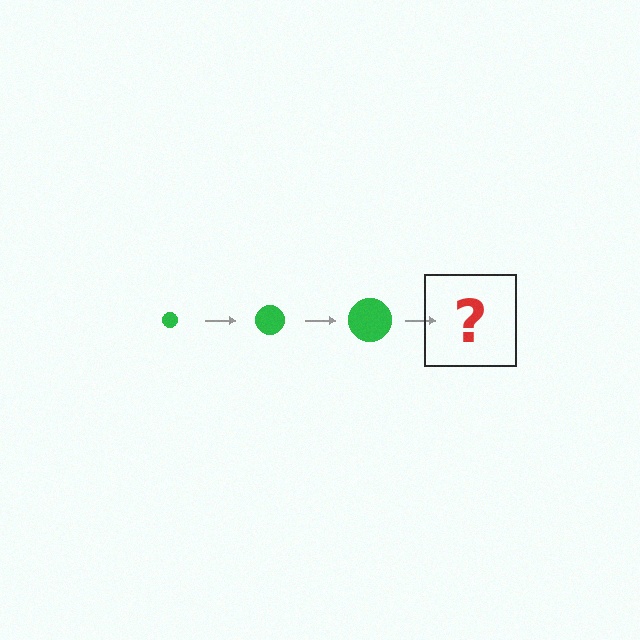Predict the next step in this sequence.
The next step is a green circle, larger than the previous one.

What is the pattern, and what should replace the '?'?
The pattern is that the circle gets progressively larger each step. The '?' should be a green circle, larger than the previous one.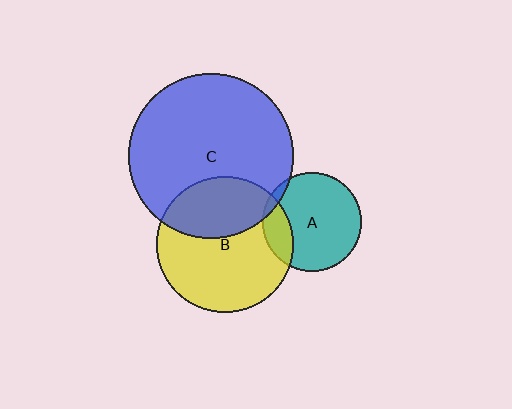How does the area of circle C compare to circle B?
Approximately 1.5 times.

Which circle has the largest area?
Circle C (blue).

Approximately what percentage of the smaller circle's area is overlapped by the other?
Approximately 20%.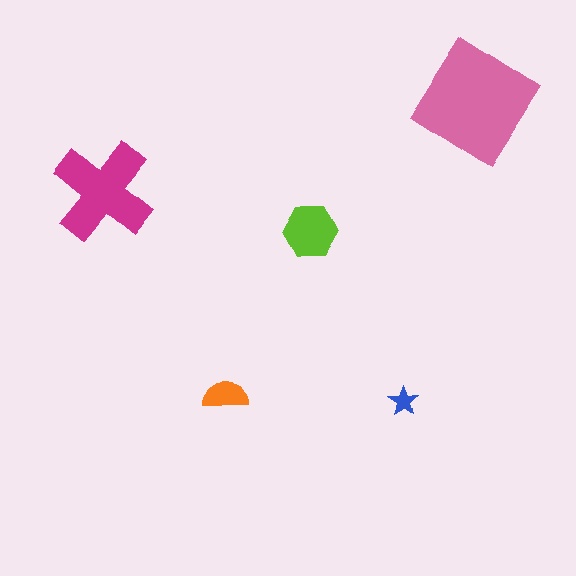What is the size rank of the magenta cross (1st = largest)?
2nd.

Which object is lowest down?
The blue star is bottommost.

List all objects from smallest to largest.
The blue star, the orange semicircle, the lime hexagon, the magenta cross, the pink diamond.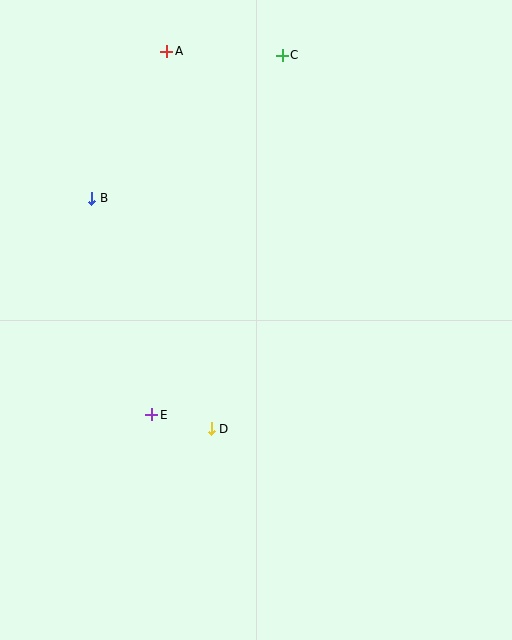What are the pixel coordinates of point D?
Point D is at (211, 429).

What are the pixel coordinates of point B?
Point B is at (92, 198).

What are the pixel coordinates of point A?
Point A is at (167, 51).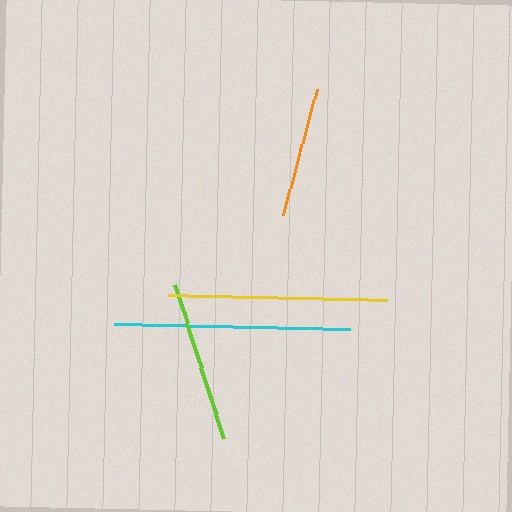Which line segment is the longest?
The cyan line is the longest at approximately 237 pixels.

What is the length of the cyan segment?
The cyan segment is approximately 237 pixels long.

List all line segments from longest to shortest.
From longest to shortest: cyan, yellow, lime, orange.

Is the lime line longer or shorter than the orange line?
The lime line is longer than the orange line.